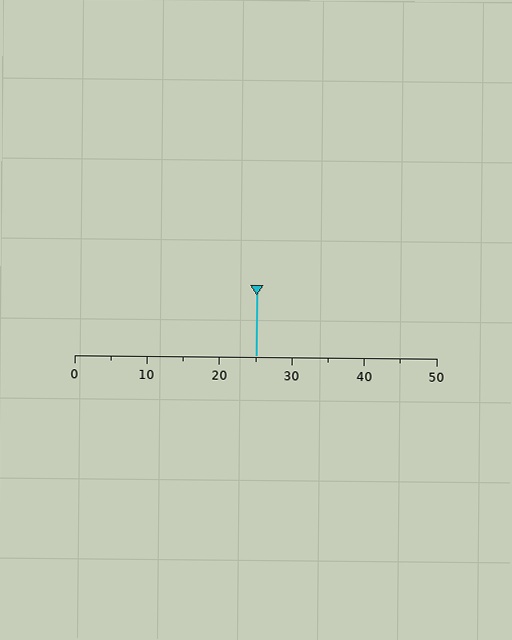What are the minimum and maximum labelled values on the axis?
The axis runs from 0 to 50.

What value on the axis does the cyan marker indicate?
The marker indicates approximately 25.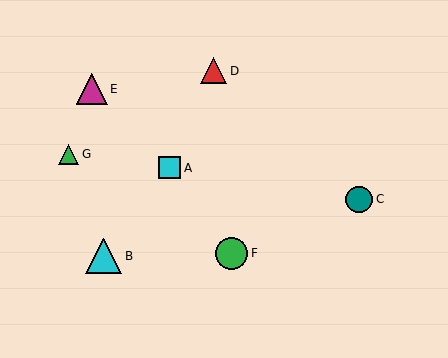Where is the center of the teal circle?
The center of the teal circle is at (359, 199).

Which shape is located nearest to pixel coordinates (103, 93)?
The magenta triangle (labeled E) at (92, 89) is nearest to that location.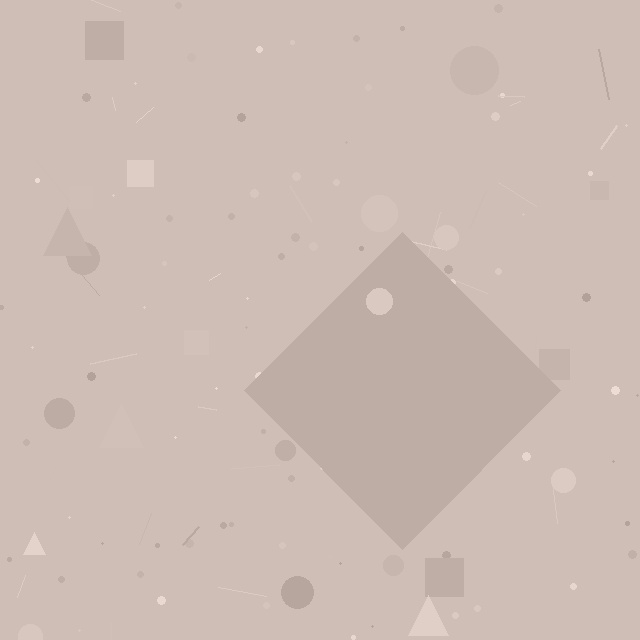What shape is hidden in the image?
A diamond is hidden in the image.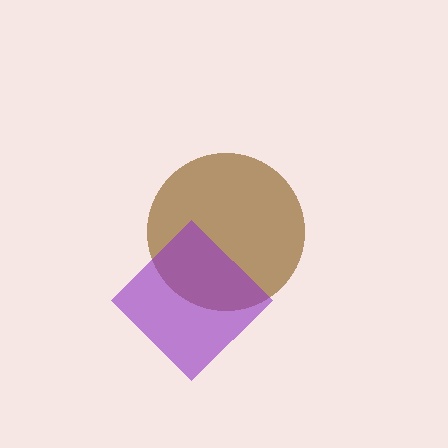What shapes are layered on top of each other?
The layered shapes are: a brown circle, a purple diamond.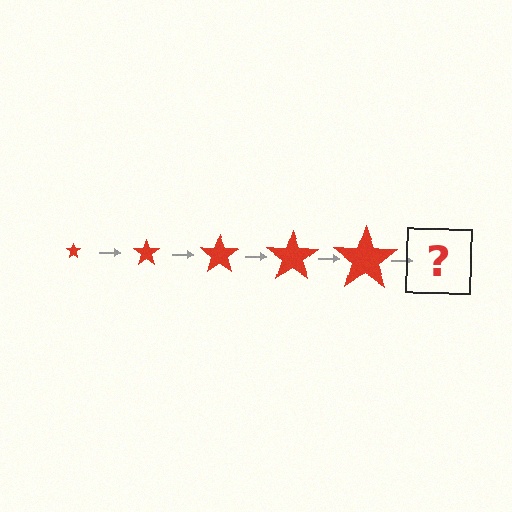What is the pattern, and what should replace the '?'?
The pattern is that the star gets progressively larger each step. The '?' should be a red star, larger than the previous one.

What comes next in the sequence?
The next element should be a red star, larger than the previous one.